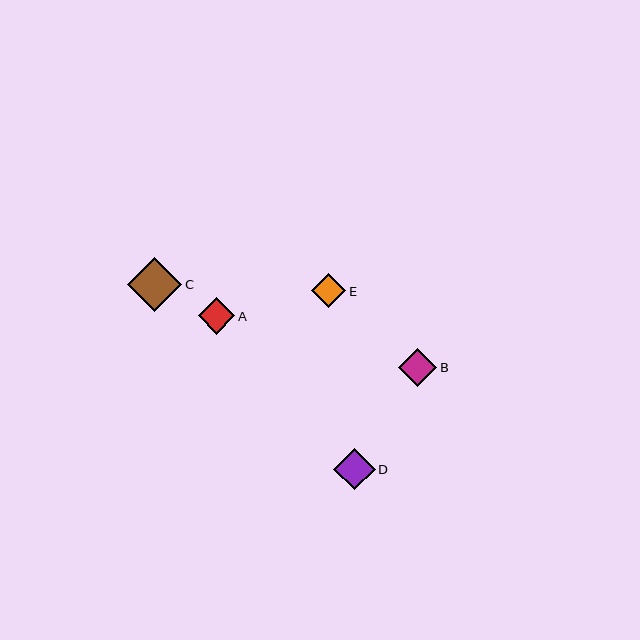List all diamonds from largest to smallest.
From largest to smallest: C, D, B, A, E.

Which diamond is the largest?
Diamond C is the largest with a size of approximately 54 pixels.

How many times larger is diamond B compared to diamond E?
Diamond B is approximately 1.1 times the size of diamond E.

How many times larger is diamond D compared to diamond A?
Diamond D is approximately 1.1 times the size of diamond A.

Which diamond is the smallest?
Diamond E is the smallest with a size of approximately 34 pixels.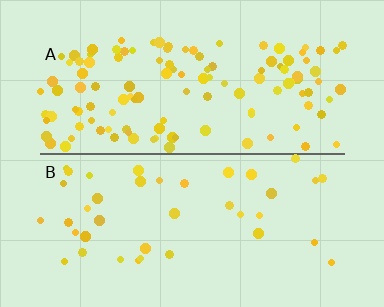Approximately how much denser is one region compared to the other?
Approximately 3.0× — region A over region B.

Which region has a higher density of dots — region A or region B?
A (the top).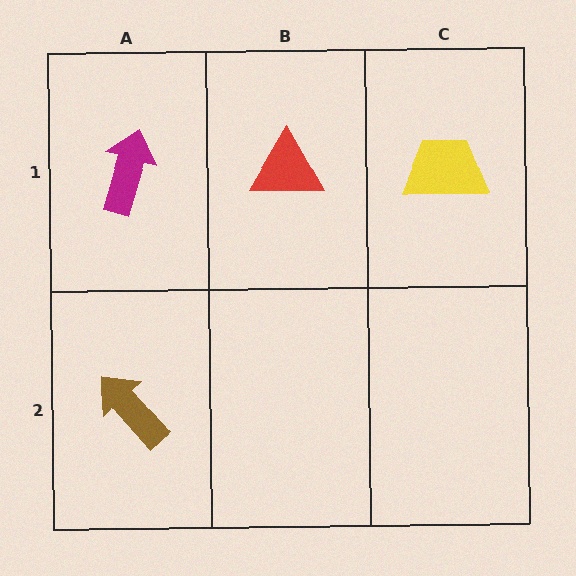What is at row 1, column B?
A red triangle.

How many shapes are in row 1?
3 shapes.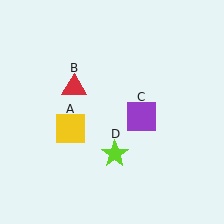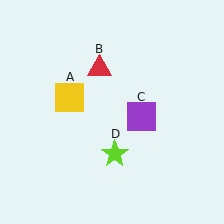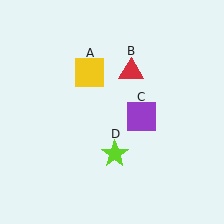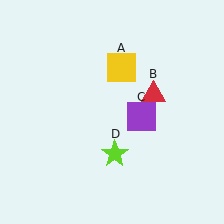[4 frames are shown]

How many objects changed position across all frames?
2 objects changed position: yellow square (object A), red triangle (object B).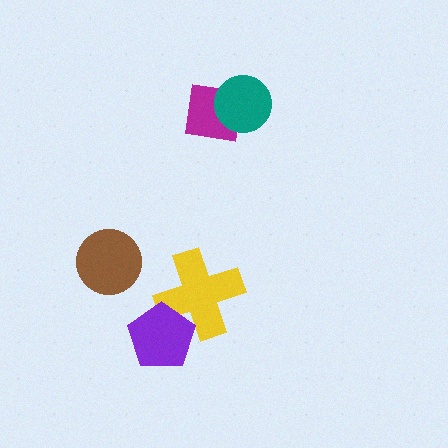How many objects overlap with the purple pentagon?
1 object overlaps with the purple pentagon.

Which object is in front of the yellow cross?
The purple pentagon is in front of the yellow cross.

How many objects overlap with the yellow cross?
1 object overlaps with the yellow cross.